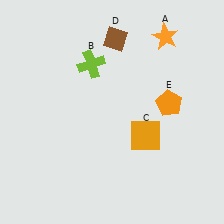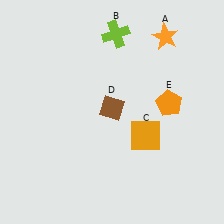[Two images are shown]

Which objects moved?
The objects that moved are: the lime cross (B), the brown diamond (D).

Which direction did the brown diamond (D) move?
The brown diamond (D) moved down.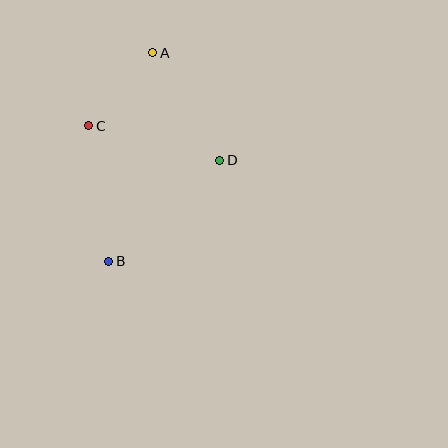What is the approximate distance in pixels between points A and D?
The distance between A and D is approximately 127 pixels.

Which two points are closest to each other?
Points A and C are closest to each other.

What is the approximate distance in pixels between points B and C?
The distance between B and C is approximately 137 pixels.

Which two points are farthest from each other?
Points A and B are farthest from each other.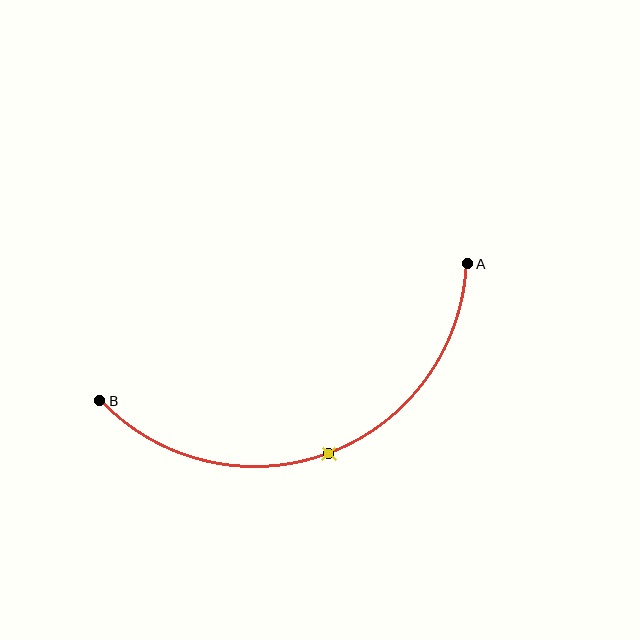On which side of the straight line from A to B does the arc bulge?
The arc bulges below the straight line connecting A and B.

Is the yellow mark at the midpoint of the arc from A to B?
Yes. The yellow mark lies on the arc at equal arc-length from both A and B — it is the arc midpoint.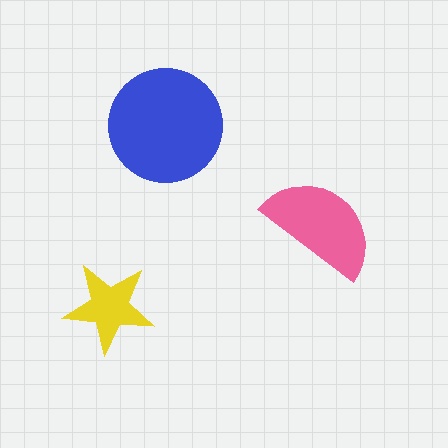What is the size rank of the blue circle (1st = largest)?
1st.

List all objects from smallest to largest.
The yellow star, the pink semicircle, the blue circle.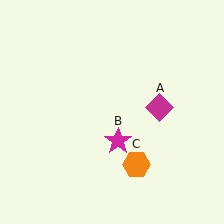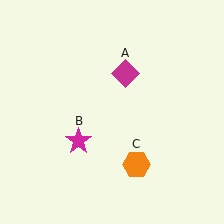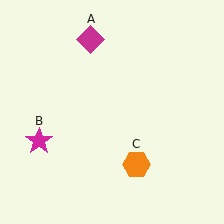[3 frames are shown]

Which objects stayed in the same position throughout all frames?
Orange hexagon (object C) remained stationary.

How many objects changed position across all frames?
2 objects changed position: magenta diamond (object A), magenta star (object B).